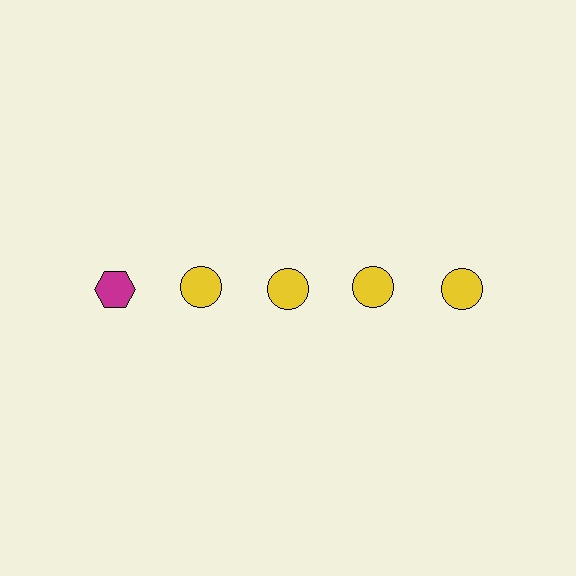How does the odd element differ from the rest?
It differs in both color (magenta instead of yellow) and shape (hexagon instead of circle).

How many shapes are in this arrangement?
There are 5 shapes arranged in a grid pattern.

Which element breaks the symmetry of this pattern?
The magenta hexagon in the top row, leftmost column breaks the symmetry. All other shapes are yellow circles.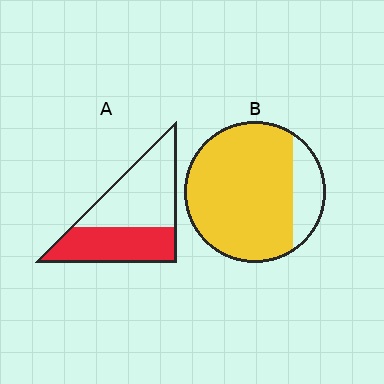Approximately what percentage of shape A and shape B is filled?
A is approximately 45% and B is approximately 80%.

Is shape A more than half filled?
No.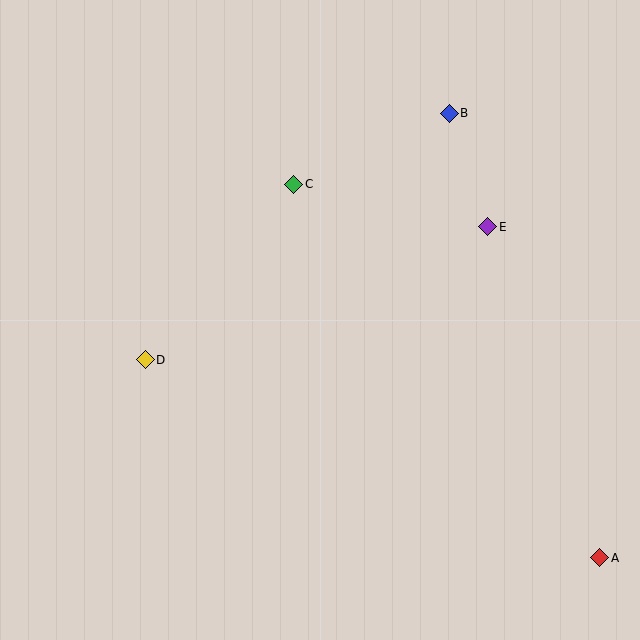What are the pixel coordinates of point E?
Point E is at (488, 227).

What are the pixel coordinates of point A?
Point A is at (600, 558).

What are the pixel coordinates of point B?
Point B is at (449, 113).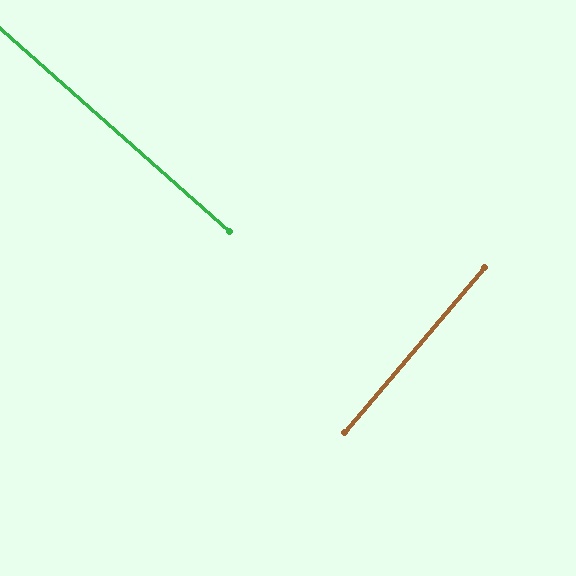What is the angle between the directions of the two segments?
Approximately 89 degrees.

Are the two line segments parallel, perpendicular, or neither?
Perpendicular — they meet at approximately 89°.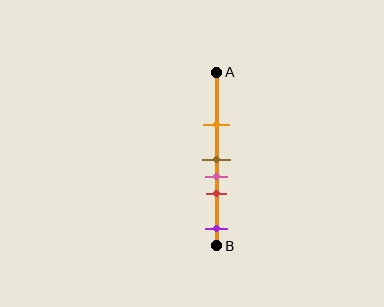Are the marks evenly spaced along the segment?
No, the marks are not evenly spaced.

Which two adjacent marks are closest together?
The brown and pink marks are the closest adjacent pair.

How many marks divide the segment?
There are 5 marks dividing the segment.